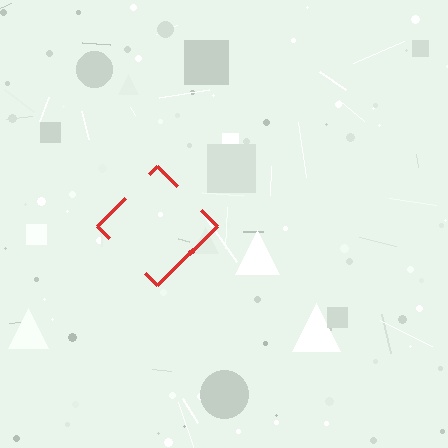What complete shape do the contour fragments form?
The contour fragments form a diamond.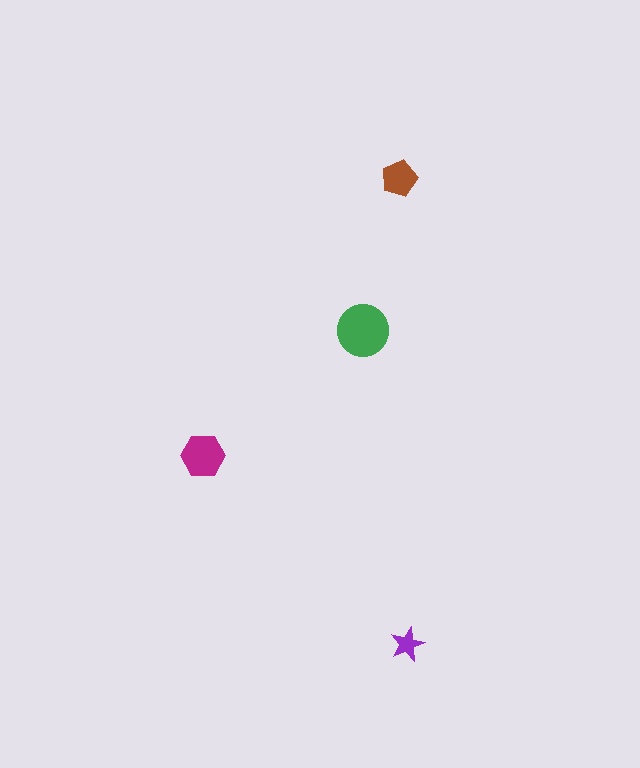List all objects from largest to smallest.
The green circle, the magenta hexagon, the brown pentagon, the purple star.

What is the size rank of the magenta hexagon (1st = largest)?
2nd.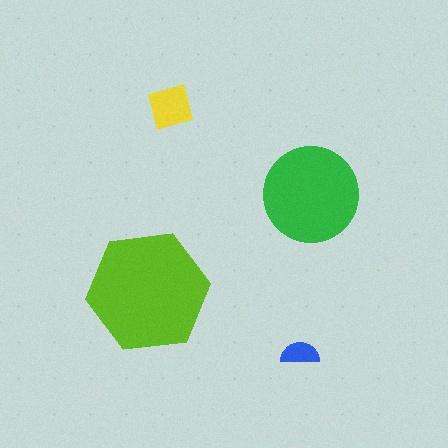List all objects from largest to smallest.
The lime hexagon, the green circle, the yellow diamond, the blue semicircle.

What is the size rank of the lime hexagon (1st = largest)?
1st.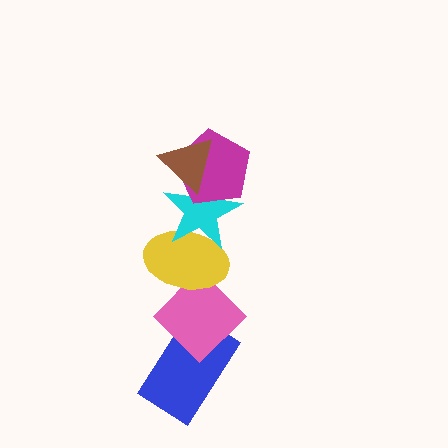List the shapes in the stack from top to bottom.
From top to bottom: the brown triangle, the magenta pentagon, the cyan star, the yellow ellipse, the pink diamond, the blue rectangle.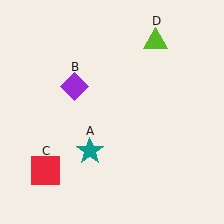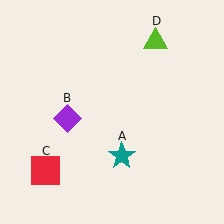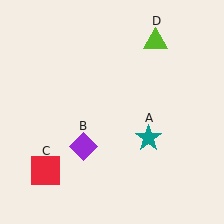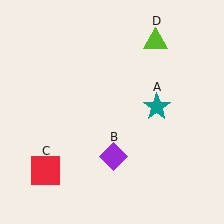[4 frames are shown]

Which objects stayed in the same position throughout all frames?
Red square (object C) and lime triangle (object D) remained stationary.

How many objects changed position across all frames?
2 objects changed position: teal star (object A), purple diamond (object B).